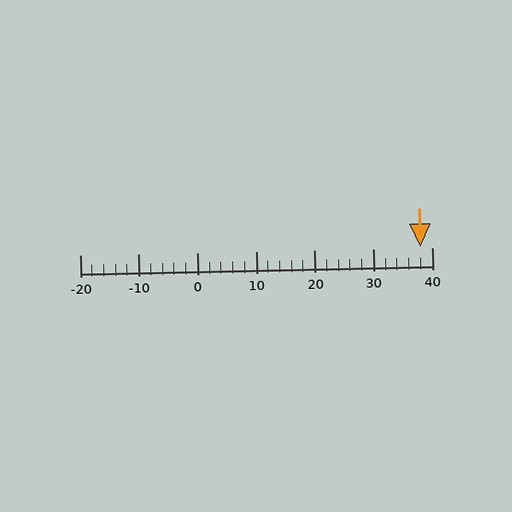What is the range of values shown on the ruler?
The ruler shows values from -20 to 40.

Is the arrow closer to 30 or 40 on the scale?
The arrow is closer to 40.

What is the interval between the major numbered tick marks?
The major tick marks are spaced 10 units apart.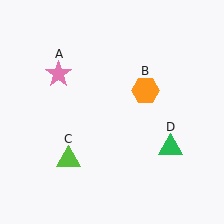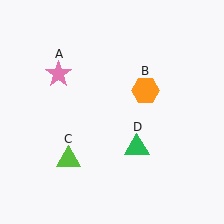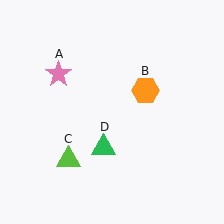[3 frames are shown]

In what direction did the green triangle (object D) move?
The green triangle (object D) moved left.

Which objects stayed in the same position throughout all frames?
Pink star (object A) and orange hexagon (object B) and lime triangle (object C) remained stationary.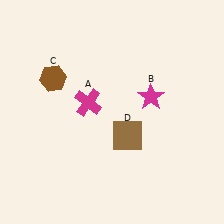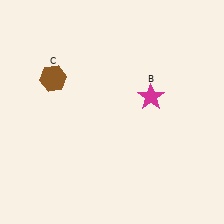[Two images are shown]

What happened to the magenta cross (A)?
The magenta cross (A) was removed in Image 2. It was in the top-left area of Image 1.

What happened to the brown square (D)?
The brown square (D) was removed in Image 2. It was in the bottom-right area of Image 1.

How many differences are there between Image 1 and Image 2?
There are 2 differences between the two images.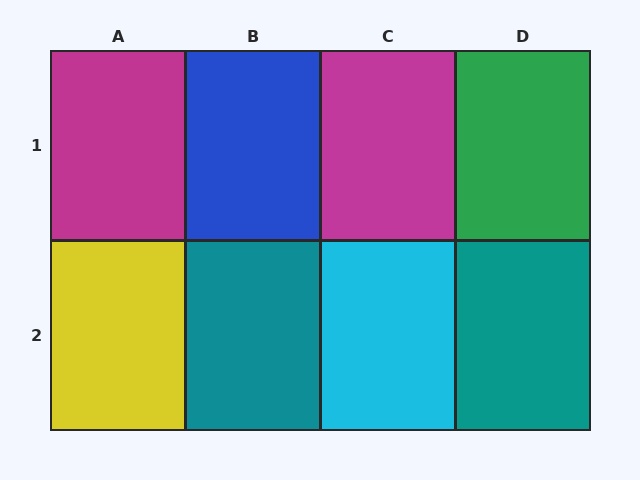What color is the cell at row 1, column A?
Magenta.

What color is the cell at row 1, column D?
Green.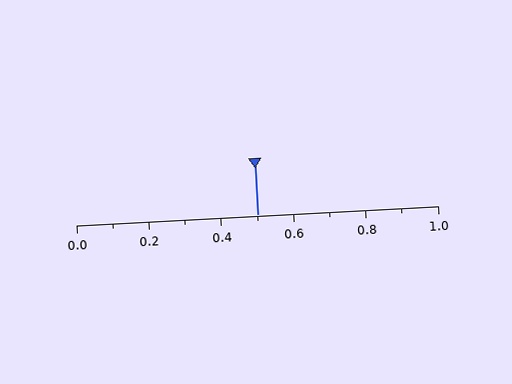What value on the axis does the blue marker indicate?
The marker indicates approximately 0.5.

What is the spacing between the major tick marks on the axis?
The major ticks are spaced 0.2 apart.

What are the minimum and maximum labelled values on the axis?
The axis runs from 0.0 to 1.0.